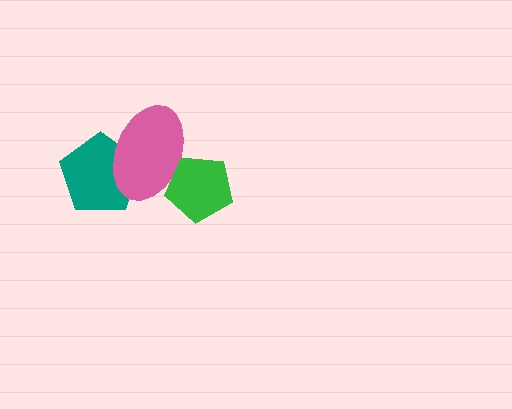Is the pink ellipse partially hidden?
Yes, it is partially covered by another shape.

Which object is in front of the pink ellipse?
The green pentagon is in front of the pink ellipse.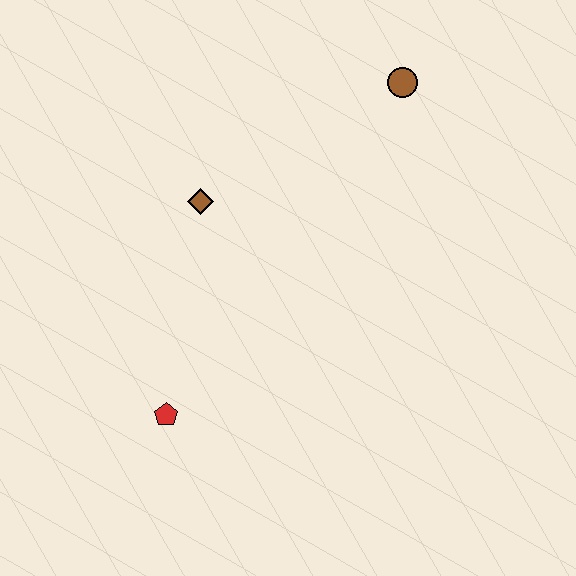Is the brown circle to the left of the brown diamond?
No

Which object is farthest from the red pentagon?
The brown circle is farthest from the red pentagon.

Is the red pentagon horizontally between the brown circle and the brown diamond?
No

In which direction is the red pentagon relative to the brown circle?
The red pentagon is below the brown circle.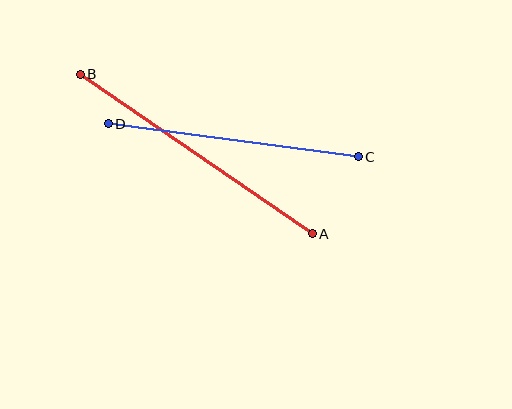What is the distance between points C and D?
The distance is approximately 252 pixels.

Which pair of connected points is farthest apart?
Points A and B are farthest apart.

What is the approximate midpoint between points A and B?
The midpoint is at approximately (196, 154) pixels.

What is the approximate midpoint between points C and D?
The midpoint is at approximately (233, 140) pixels.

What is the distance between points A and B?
The distance is approximately 281 pixels.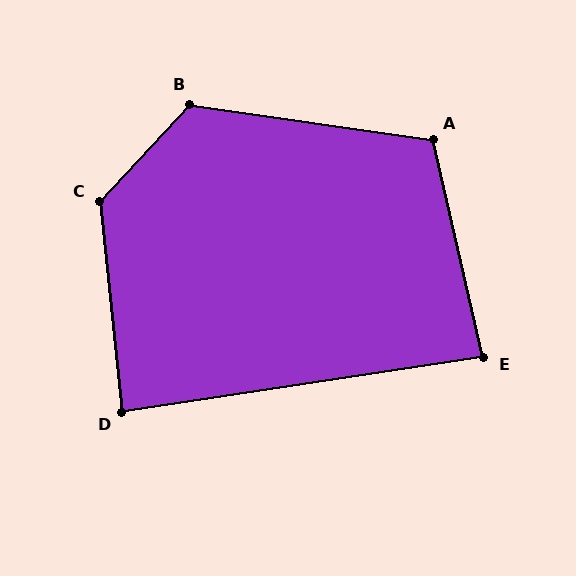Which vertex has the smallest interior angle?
E, at approximately 85 degrees.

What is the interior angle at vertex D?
Approximately 87 degrees (approximately right).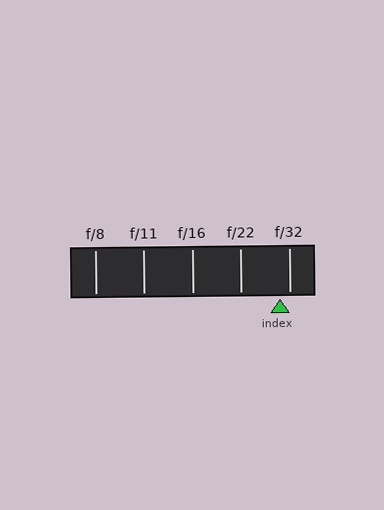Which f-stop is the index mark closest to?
The index mark is closest to f/32.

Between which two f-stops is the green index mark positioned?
The index mark is between f/22 and f/32.